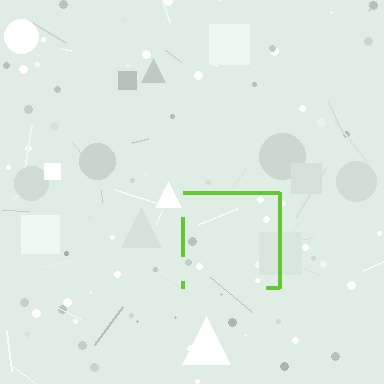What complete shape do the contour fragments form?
The contour fragments form a square.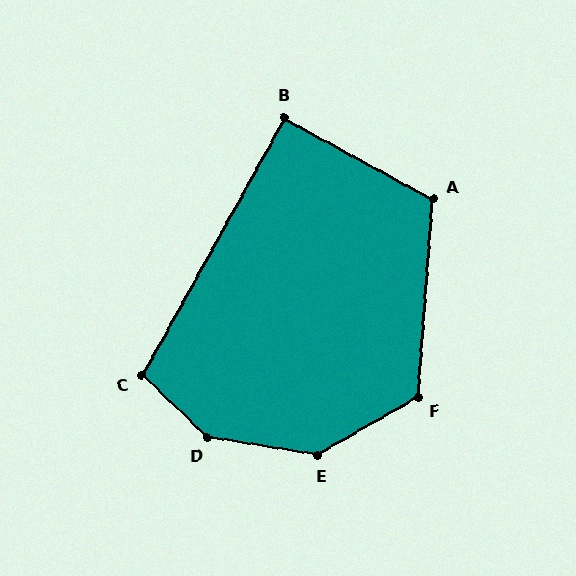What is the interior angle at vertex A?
Approximately 114 degrees (obtuse).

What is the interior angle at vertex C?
Approximately 105 degrees (obtuse).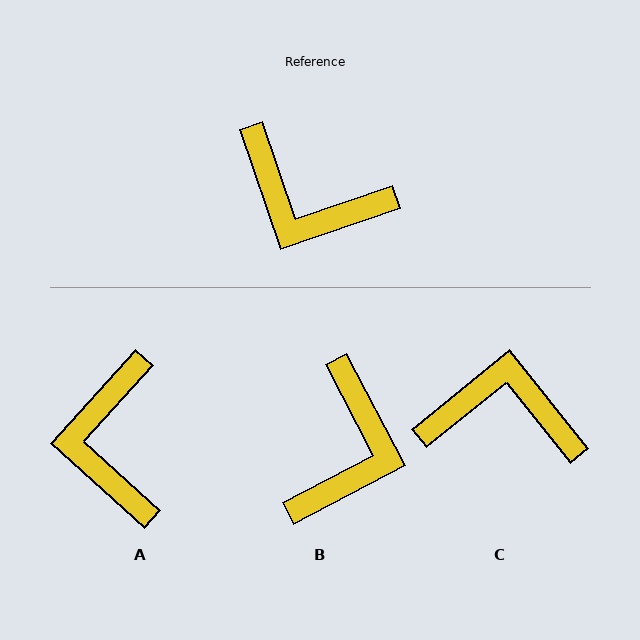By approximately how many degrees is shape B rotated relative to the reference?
Approximately 99 degrees counter-clockwise.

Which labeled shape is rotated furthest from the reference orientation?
C, about 160 degrees away.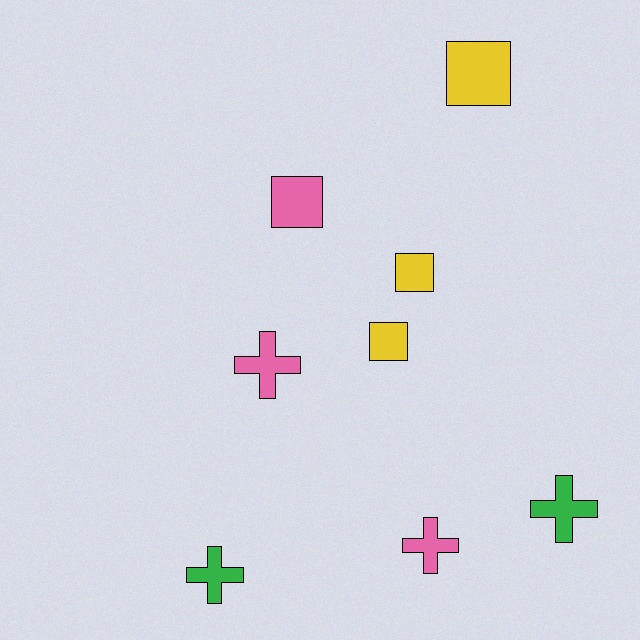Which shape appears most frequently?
Cross, with 4 objects.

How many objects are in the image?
There are 8 objects.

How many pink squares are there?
There is 1 pink square.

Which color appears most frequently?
Yellow, with 3 objects.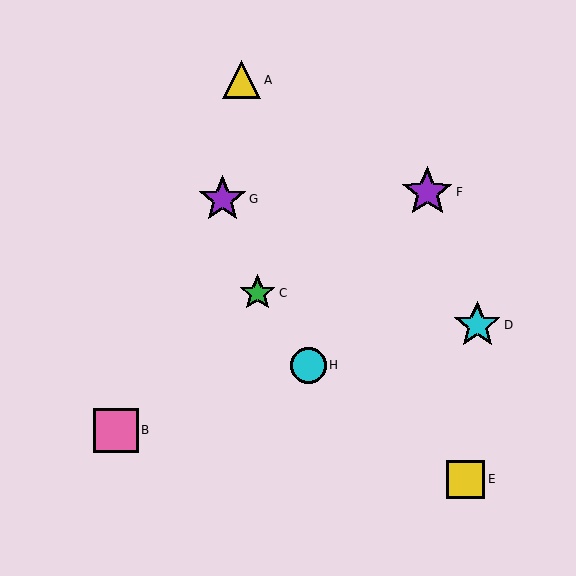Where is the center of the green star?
The center of the green star is at (257, 293).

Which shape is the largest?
The purple star (labeled F) is the largest.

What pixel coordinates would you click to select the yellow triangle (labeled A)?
Click at (242, 80) to select the yellow triangle A.